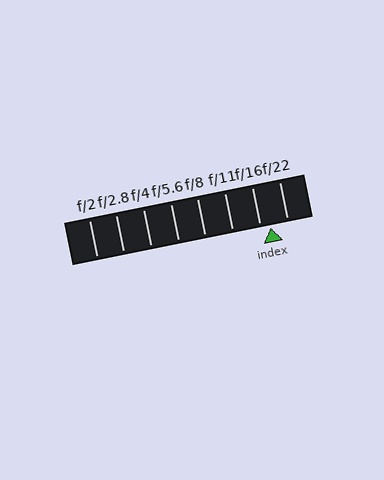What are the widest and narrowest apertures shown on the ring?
The widest aperture shown is f/2 and the narrowest is f/22.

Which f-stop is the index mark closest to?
The index mark is closest to f/16.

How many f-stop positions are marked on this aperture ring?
There are 8 f-stop positions marked.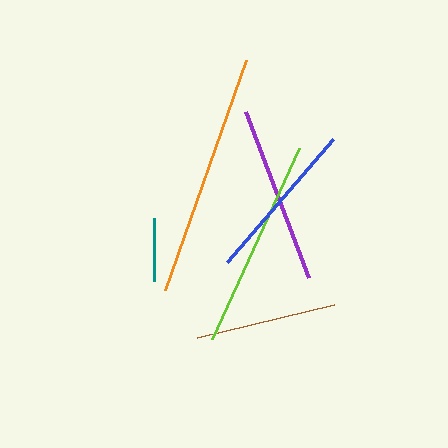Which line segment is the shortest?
The teal line is the shortest at approximately 63 pixels.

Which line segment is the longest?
The orange line is the longest at approximately 244 pixels.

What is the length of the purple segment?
The purple segment is approximately 178 pixels long.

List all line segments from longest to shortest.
From longest to shortest: orange, lime, purple, blue, brown, teal.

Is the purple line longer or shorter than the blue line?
The purple line is longer than the blue line.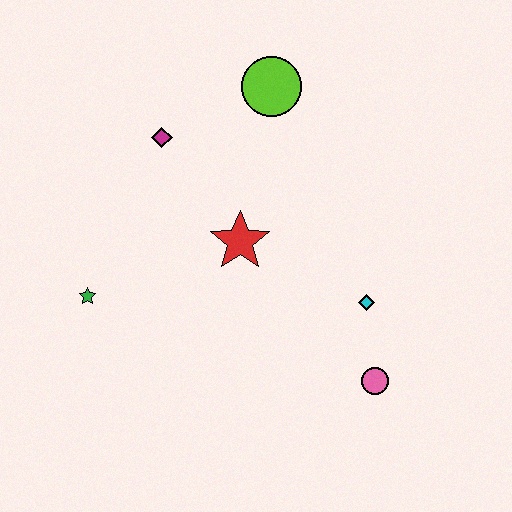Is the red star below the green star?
No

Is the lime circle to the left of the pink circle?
Yes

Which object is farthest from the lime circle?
The pink circle is farthest from the lime circle.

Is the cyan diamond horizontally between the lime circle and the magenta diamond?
No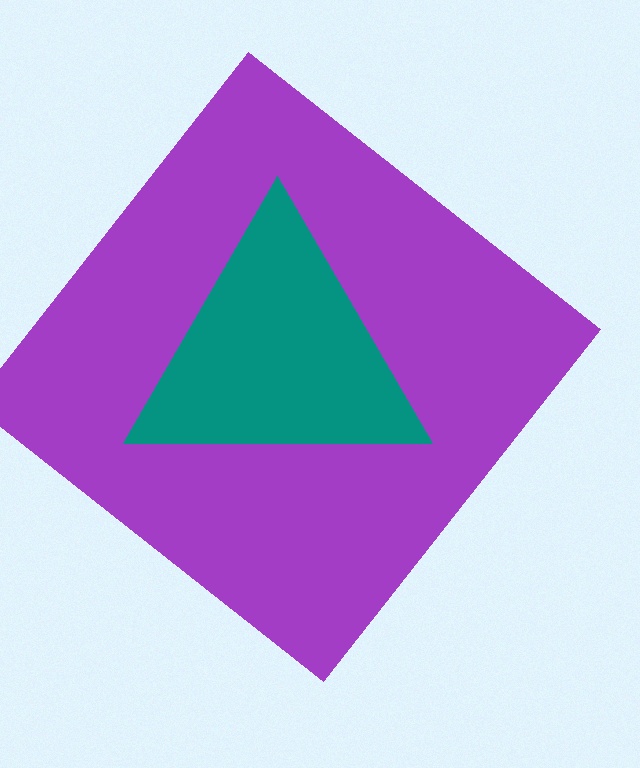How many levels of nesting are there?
2.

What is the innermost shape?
The teal triangle.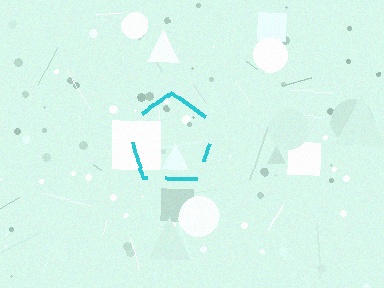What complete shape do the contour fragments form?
The contour fragments form a pentagon.